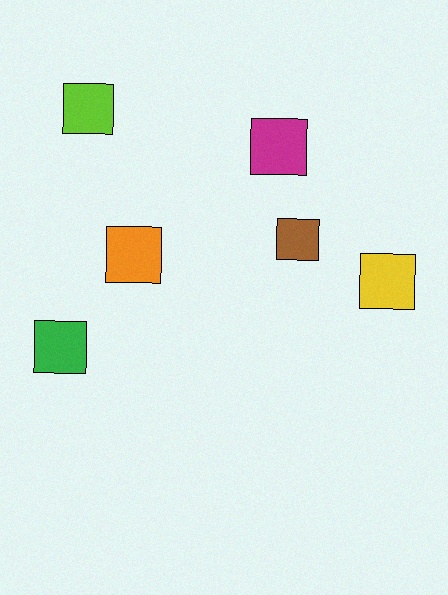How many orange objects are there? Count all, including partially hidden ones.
There is 1 orange object.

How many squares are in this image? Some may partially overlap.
There are 6 squares.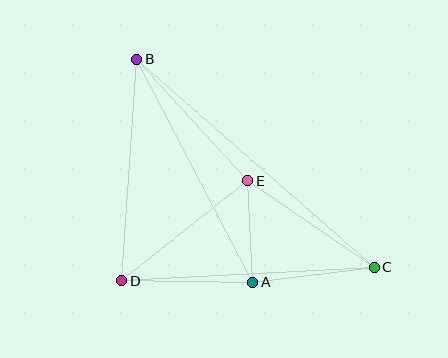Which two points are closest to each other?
Points A and E are closest to each other.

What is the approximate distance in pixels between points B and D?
The distance between B and D is approximately 222 pixels.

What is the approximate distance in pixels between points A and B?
The distance between A and B is approximately 251 pixels.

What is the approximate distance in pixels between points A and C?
The distance between A and C is approximately 122 pixels.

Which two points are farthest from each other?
Points B and C are farthest from each other.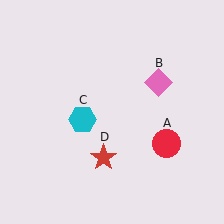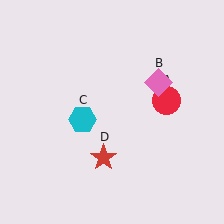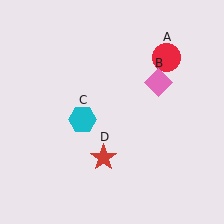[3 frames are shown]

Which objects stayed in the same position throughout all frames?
Pink diamond (object B) and cyan hexagon (object C) and red star (object D) remained stationary.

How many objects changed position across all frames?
1 object changed position: red circle (object A).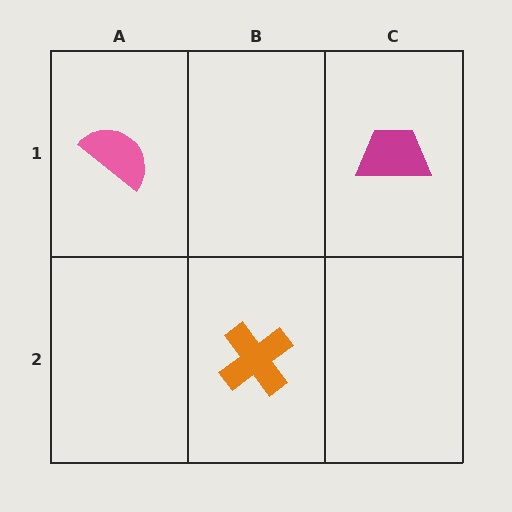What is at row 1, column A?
A pink semicircle.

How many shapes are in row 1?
2 shapes.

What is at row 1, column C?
A magenta trapezoid.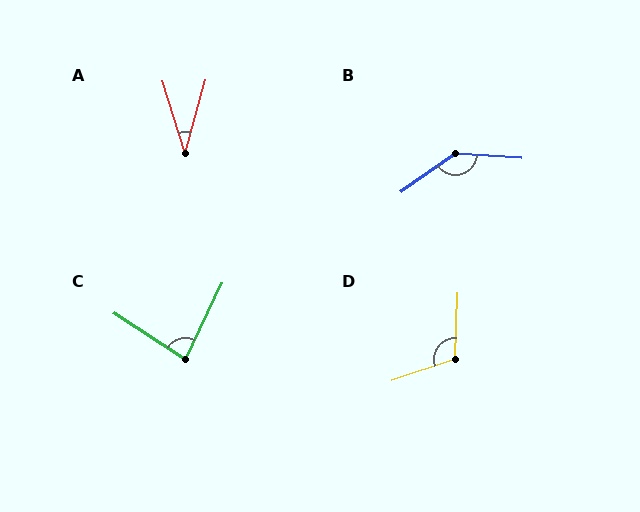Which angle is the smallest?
A, at approximately 33 degrees.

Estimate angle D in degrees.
Approximately 111 degrees.